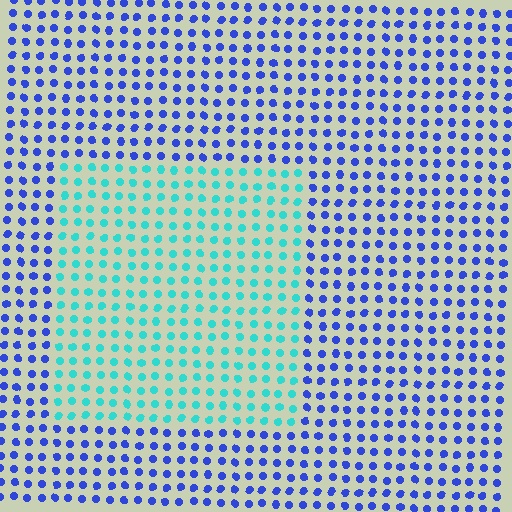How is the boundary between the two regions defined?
The boundary is defined purely by a slight shift in hue (about 56 degrees). Spacing, size, and orientation are identical on both sides.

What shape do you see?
I see a rectangle.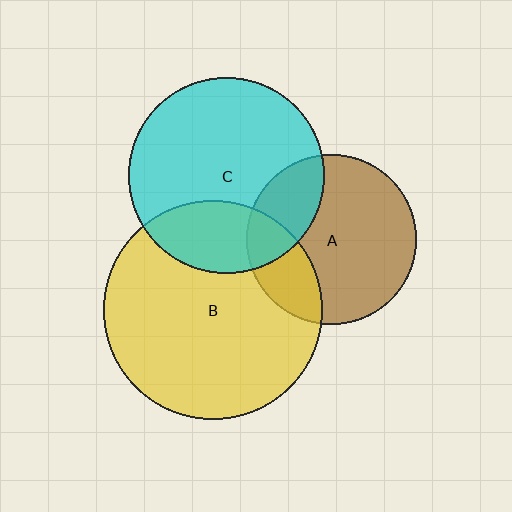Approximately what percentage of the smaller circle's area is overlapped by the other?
Approximately 25%.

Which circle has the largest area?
Circle B (yellow).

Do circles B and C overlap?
Yes.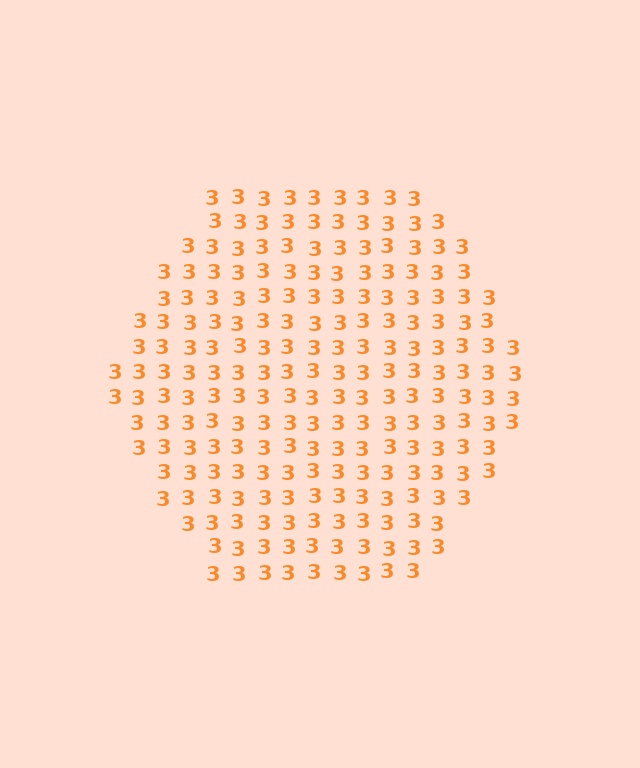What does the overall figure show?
The overall figure shows a hexagon.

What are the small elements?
The small elements are digit 3's.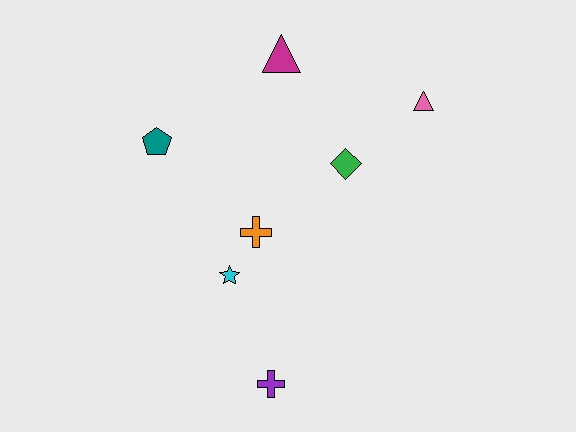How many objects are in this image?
There are 7 objects.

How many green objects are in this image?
There is 1 green object.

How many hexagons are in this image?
There are no hexagons.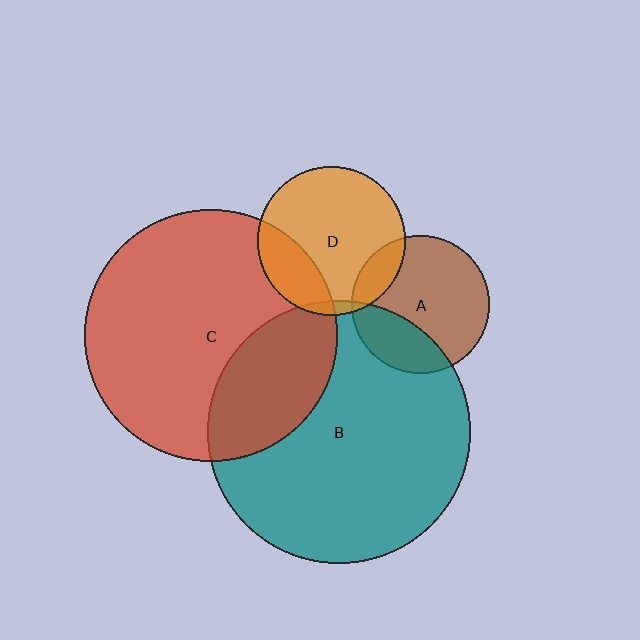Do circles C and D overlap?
Yes.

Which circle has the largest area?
Circle B (teal).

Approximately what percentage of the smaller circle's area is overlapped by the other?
Approximately 25%.